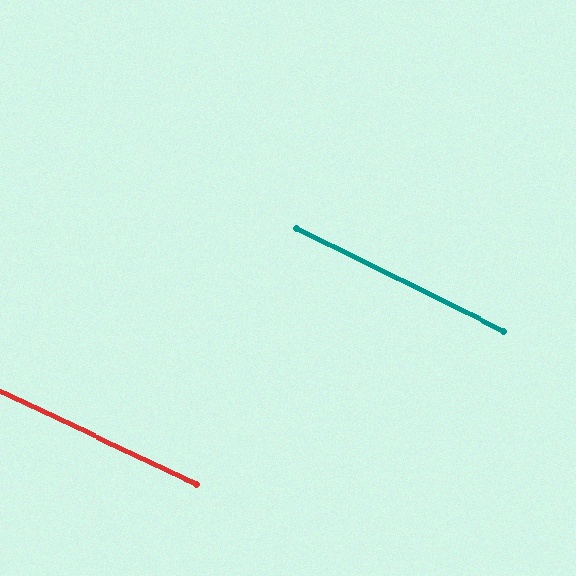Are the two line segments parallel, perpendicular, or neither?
Parallel — their directions differ by only 1.3°.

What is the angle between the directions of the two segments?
Approximately 1 degree.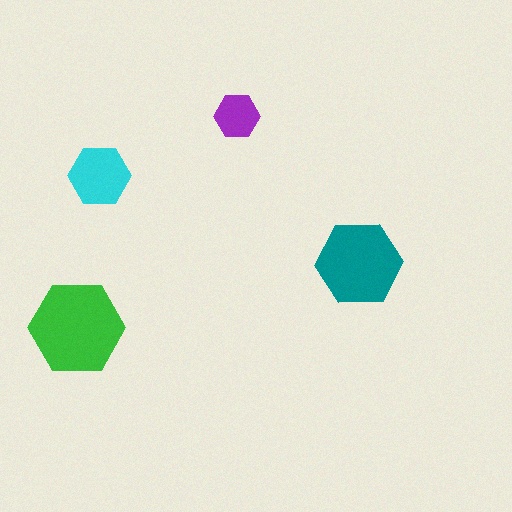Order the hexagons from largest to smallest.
the green one, the teal one, the cyan one, the purple one.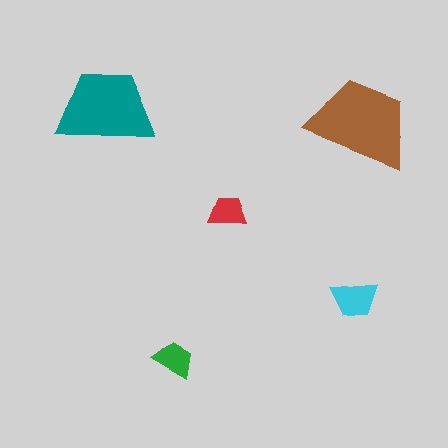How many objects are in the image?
There are 5 objects in the image.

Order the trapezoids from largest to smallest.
the brown one, the teal one, the cyan one, the green one, the red one.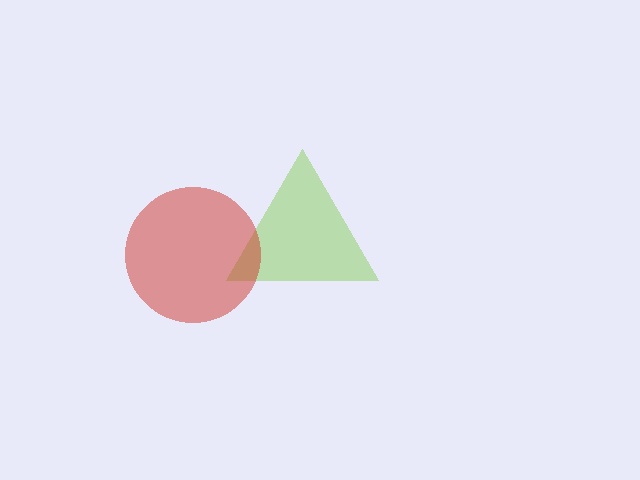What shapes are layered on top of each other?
The layered shapes are: a lime triangle, a red circle.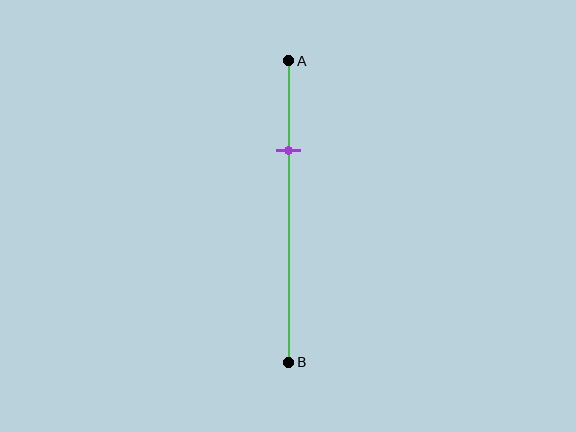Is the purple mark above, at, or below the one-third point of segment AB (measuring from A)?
The purple mark is above the one-third point of segment AB.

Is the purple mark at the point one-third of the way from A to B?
No, the mark is at about 30% from A, not at the 33% one-third point.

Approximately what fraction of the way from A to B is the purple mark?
The purple mark is approximately 30% of the way from A to B.